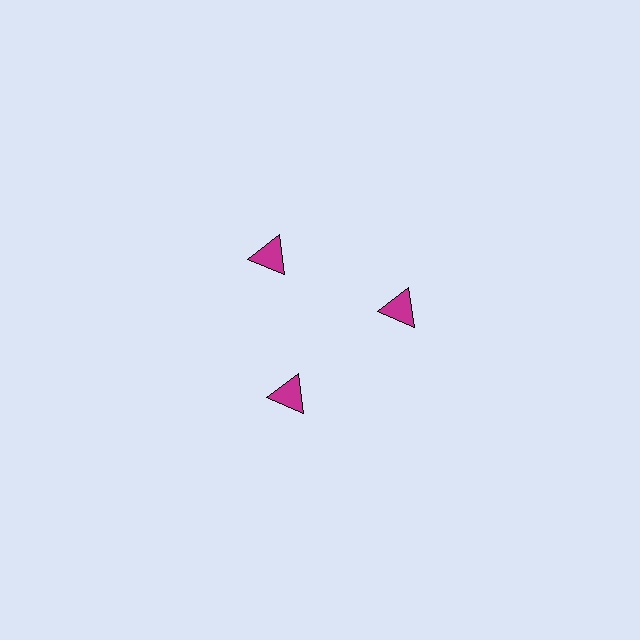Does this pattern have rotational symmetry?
Yes, this pattern has 3-fold rotational symmetry. It looks the same after rotating 120 degrees around the center.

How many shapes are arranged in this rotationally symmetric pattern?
There are 3 shapes, arranged in 3 groups of 1.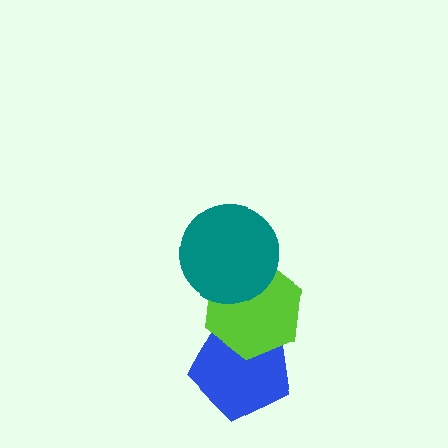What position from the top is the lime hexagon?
The lime hexagon is 2nd from the top.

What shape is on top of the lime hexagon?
The teal circle is on top of the lime hexagon.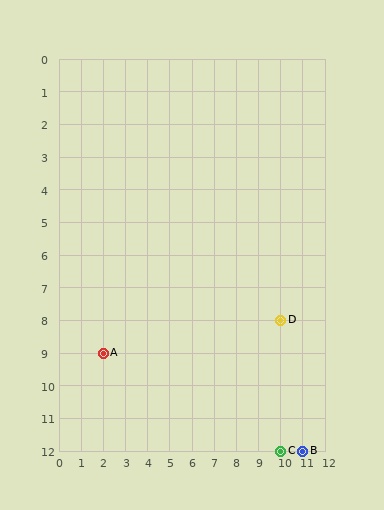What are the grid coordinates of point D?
Point D is at grid coordinates (10, 8).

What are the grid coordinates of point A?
Point A is at grid coordinates (2, 9).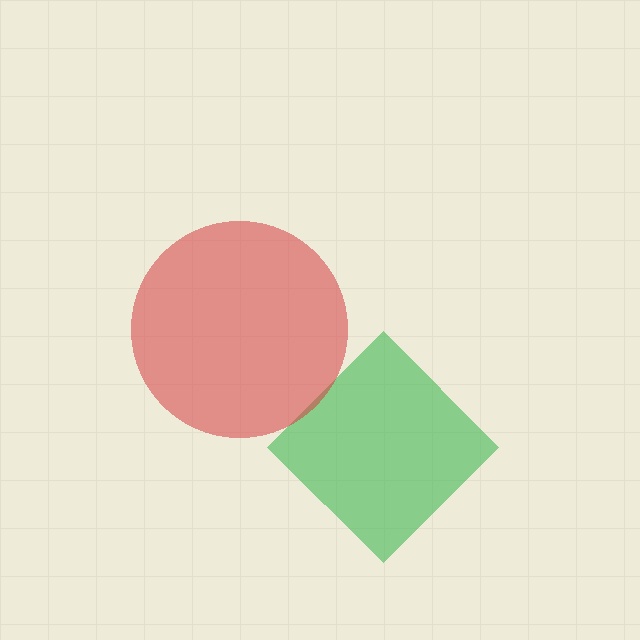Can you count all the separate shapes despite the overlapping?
Yes, there are 2 separate shapes.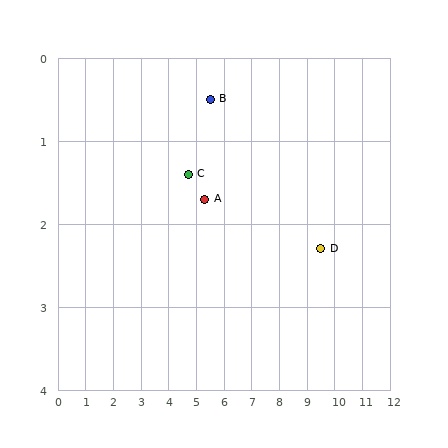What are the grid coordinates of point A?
Point A is at approximately (5.3, 1.7).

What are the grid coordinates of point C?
Point C is at approximately (4.7, 1.4).